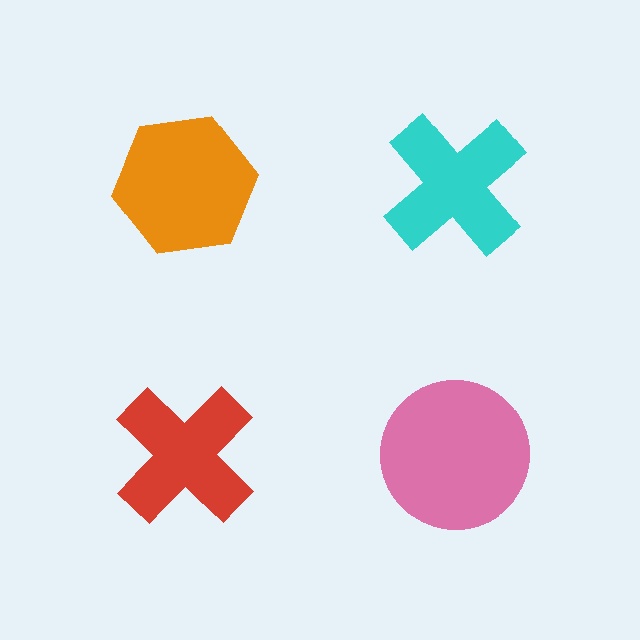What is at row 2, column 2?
A pink circle.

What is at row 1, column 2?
A cyan cross.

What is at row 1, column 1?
An orange hexagon.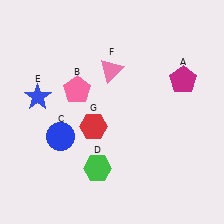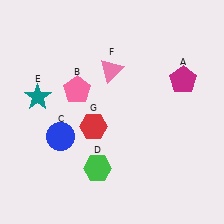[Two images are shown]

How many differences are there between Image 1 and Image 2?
There is 1 difference between the two images.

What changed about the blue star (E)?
In Image 1, E is blue. In Image 2, it changed to teal.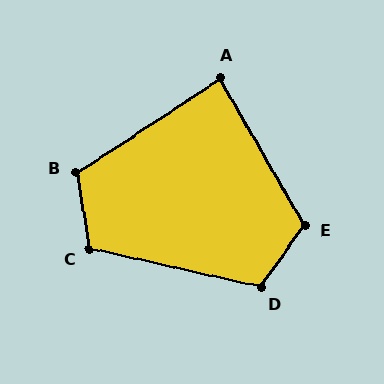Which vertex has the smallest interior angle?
A, at approximately 87 degrees.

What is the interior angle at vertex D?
Approximately 113 degrees (obtuse).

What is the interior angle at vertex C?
Approximately 112 degrees (obtuse).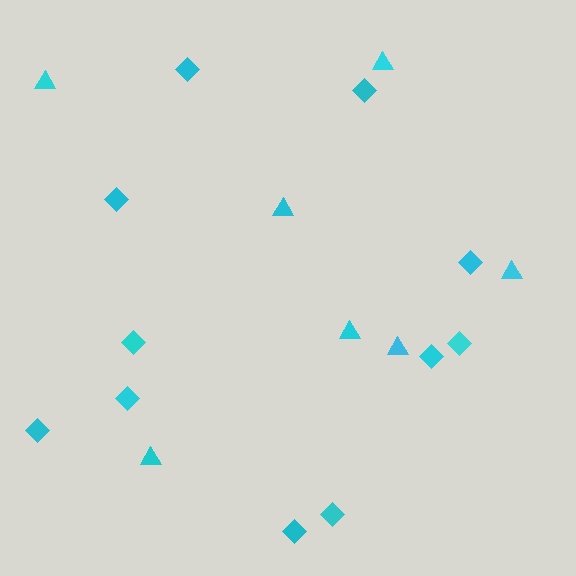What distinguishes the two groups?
There are 2 groups: one group of triangles (7) and one group of diamonds (11).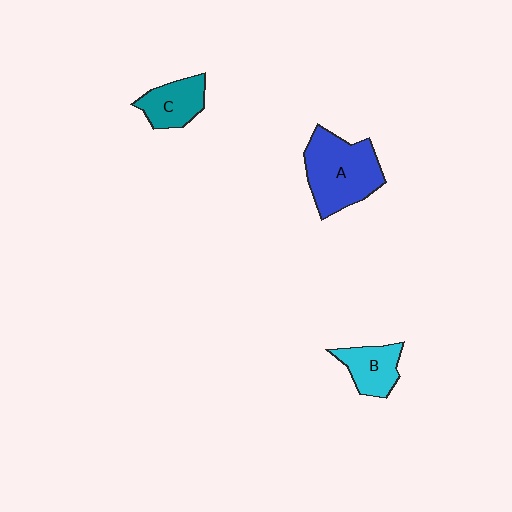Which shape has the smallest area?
Shape B (cyan).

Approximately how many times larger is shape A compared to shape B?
Approximately 1.9 times.